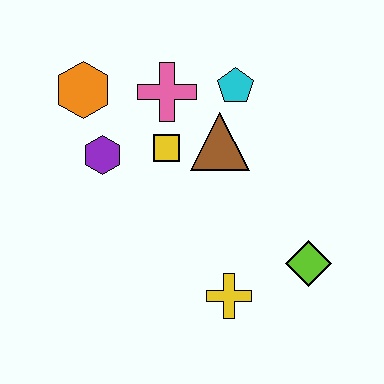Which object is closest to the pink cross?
The yellow square is closest to the pink cross.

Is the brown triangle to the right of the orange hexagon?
Yes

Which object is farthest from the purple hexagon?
The lime diamond is farthest from the purple hexagon.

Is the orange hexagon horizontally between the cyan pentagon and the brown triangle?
No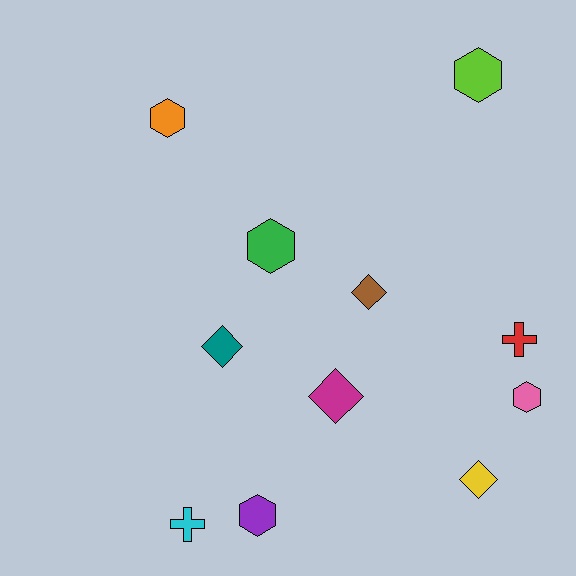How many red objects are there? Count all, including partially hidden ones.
There is 1 red object.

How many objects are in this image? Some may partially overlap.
There are 11 objects.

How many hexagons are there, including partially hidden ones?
There are 5 hexagons.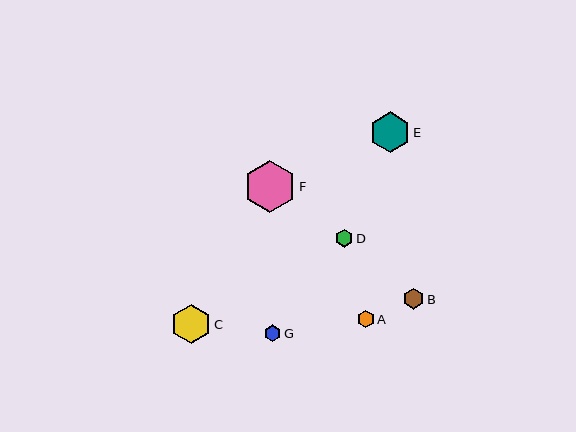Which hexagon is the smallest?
Hexagon G is the smallest with a size of approximately 17 pixels.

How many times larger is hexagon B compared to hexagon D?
Hexagon B is approximately 1.2 times the size of hexagon D.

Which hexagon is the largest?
Hexagon F is the largest with a size of approximately 52 pixels.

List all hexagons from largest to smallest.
From largest to smallest: F, E, C, B, D, A, G.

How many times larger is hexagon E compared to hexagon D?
Hexagon E is approximately 2.3 times the size of hexagon D.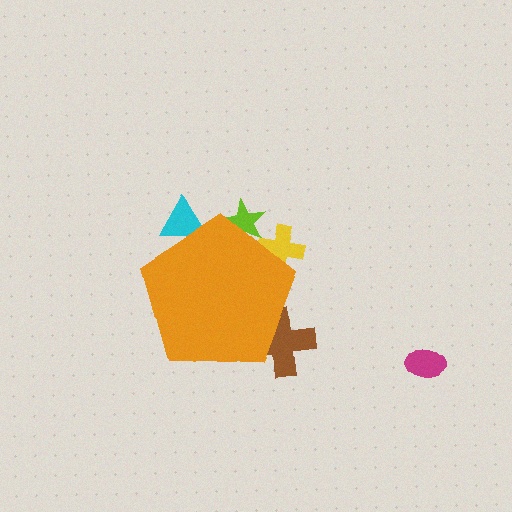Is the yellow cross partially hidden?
Yes, the yellow cross is partially hidden behind the orange pentagon.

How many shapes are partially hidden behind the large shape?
4 shapes are partially hidden.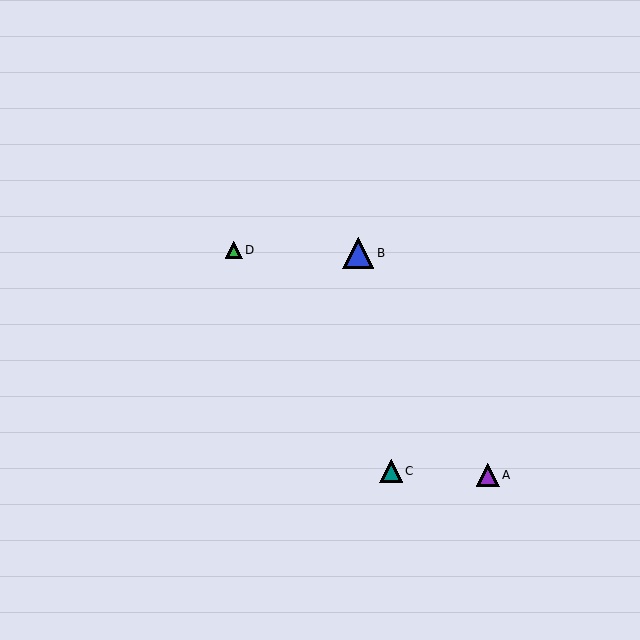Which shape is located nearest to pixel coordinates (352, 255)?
The blue triangle (labeled B) at (358, 253) is nearest to that location.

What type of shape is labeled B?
Shape B is a blue triangle.